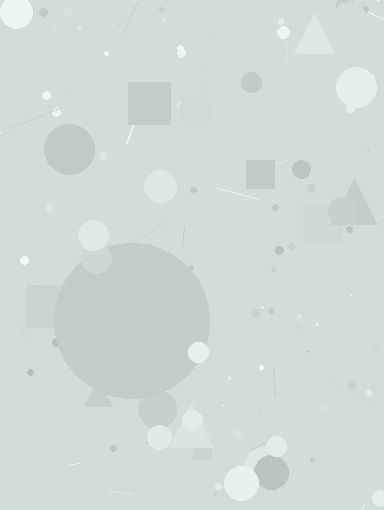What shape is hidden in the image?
A circle is hidden in the image.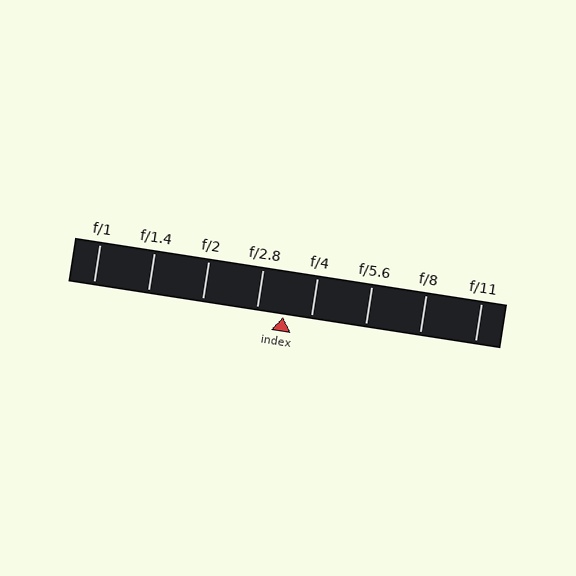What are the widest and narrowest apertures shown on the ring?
The widest aperture shown is f/1 and the narrowest is f/11.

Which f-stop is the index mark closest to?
The index mark is closest to f/2.8.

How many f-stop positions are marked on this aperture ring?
There are 8 f-stop positions marked.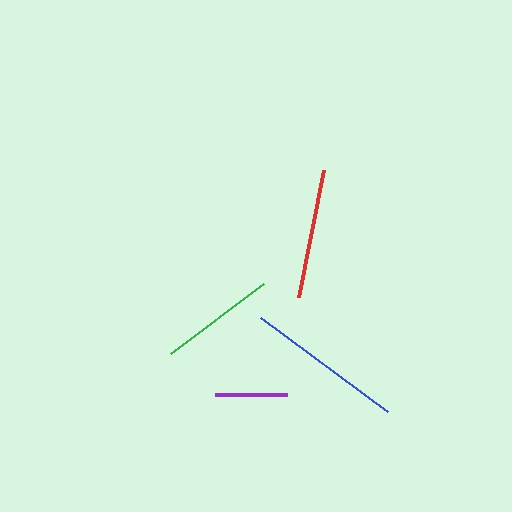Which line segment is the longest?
The blue line is the longest at approximately 158 pixels.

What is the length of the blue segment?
The blue segment is approximately 158 pixels long.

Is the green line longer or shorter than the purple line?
The green line is longer than the purple line.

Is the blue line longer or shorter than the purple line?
The blue line is longer than the purple line.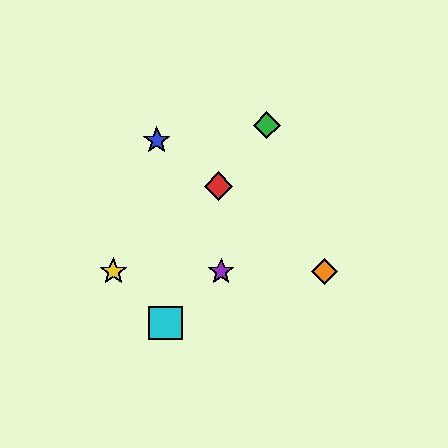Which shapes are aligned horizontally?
The yellow star, the purple star, the orange diamond are aligned horizontally.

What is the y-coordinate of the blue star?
The blue star is at y≈141.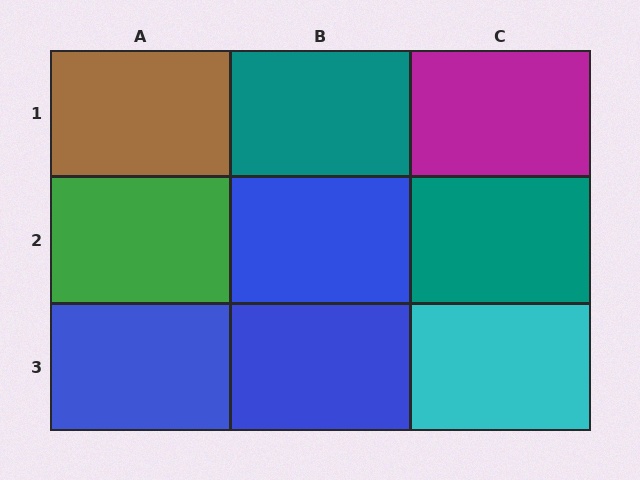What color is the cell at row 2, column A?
Green.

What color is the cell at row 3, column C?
Cyan.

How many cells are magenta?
1 cell is magenta.